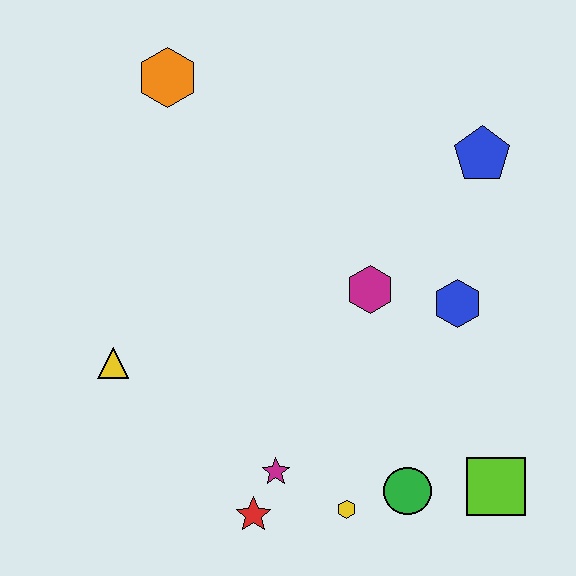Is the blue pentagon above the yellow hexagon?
Yes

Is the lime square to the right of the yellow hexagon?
Yes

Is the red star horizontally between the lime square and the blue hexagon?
No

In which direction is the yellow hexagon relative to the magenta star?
The yellow hexagon is to the right of the magenta star.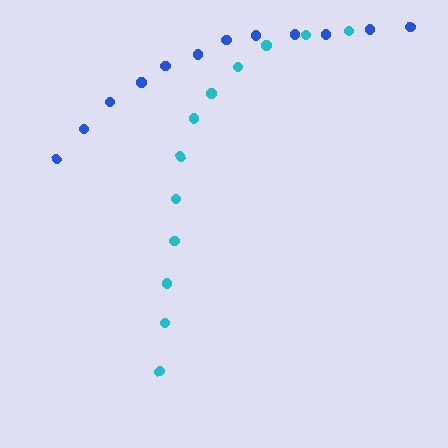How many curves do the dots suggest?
There are 2 distinct paths.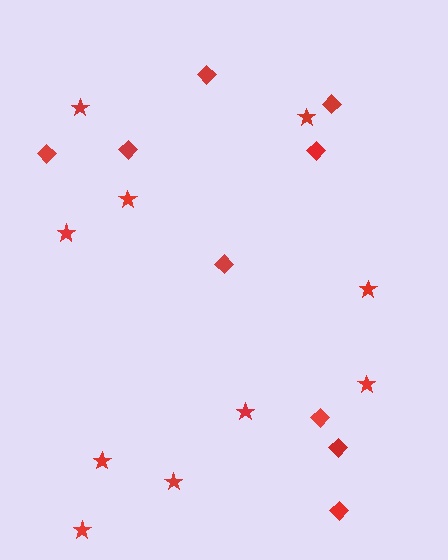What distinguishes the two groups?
There are 2 groups: one group of diamonds (9) and one group of stars (10).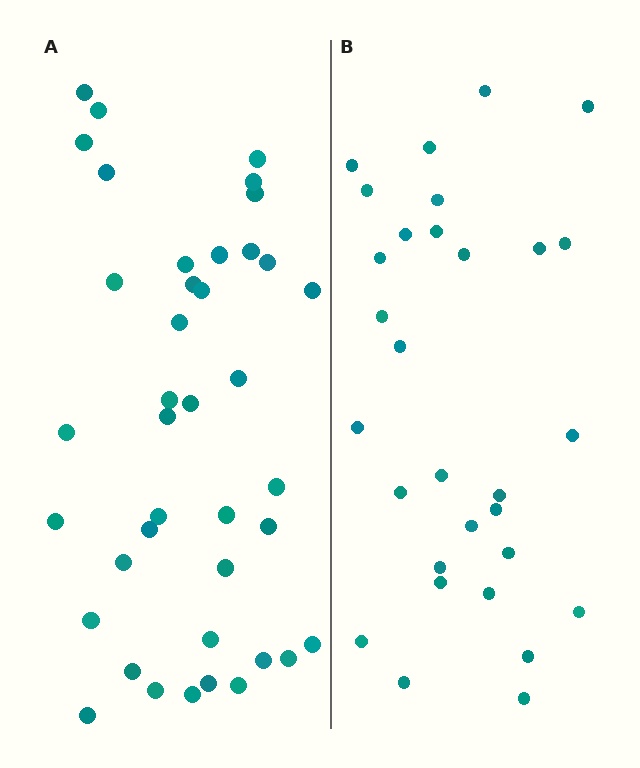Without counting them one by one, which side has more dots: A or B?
Region A (the left region) has more dots.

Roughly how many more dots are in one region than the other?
Region A has roughly 10 or so more dots than region B.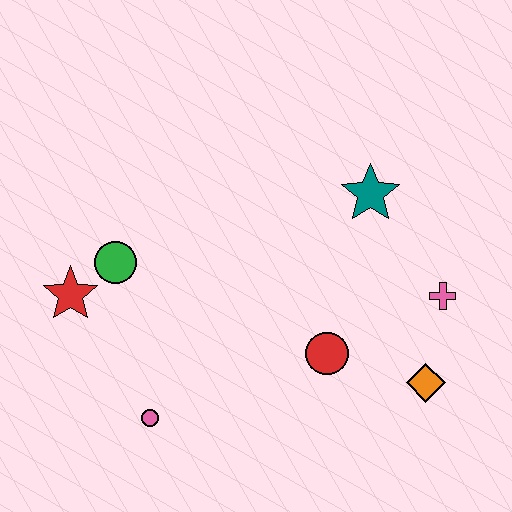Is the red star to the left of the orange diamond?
Yes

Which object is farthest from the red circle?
The red star is farthest from the red circle.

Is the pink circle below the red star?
Yes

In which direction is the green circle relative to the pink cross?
The green circle is to the left of the pink cross.